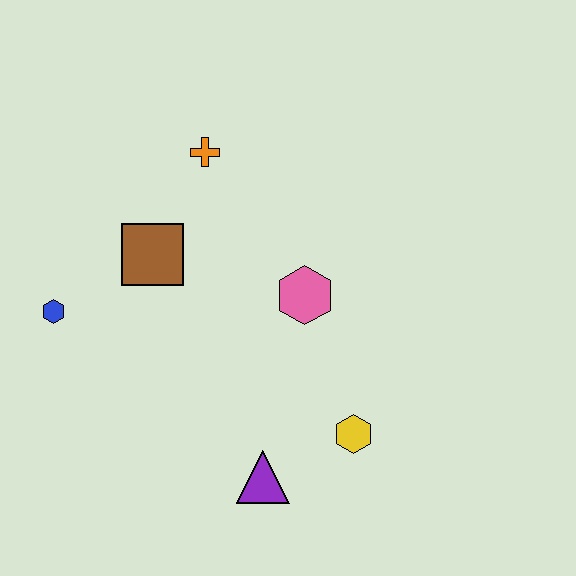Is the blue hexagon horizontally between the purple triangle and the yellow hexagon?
No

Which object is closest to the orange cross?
The brown square is closest to the orange cross.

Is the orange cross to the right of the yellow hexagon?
No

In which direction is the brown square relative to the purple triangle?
The brown square is above the purple triangle.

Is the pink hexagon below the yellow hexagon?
No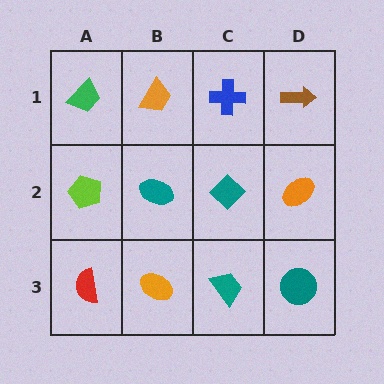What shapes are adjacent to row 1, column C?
A teal diamond (row 2, column C), an orange trapezoid (row 1, column B), a brown arrow (row 1, column D).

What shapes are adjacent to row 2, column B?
An orange trapezoid (row 1, column B), an orange ellipse (row 3, column B), a lime pentagon (row 2, column A), a teal diamond (row 2, column C).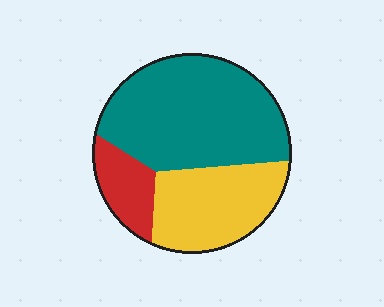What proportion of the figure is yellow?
Yellow covers roughly 30% of the figure.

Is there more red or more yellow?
Yellow.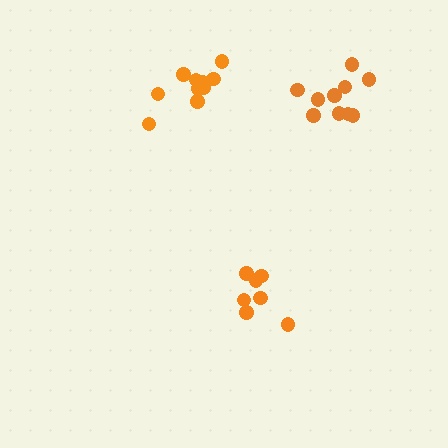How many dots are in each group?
Group 1: 7 dots, Group 2: 10 dots, Group 3: 10 dots (27 total).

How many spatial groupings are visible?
There are 3 spatial groupings.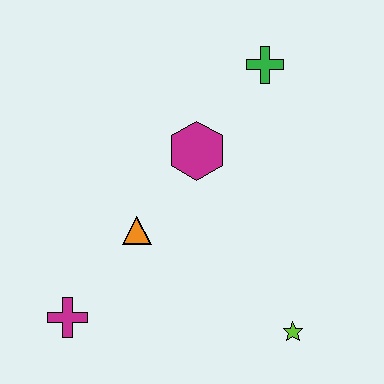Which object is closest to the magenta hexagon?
The orange triangle is closest to the magenta hexagon.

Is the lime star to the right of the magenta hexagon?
Yes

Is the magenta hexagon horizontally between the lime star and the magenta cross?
Yes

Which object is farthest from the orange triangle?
The green cross is farthest from the orange triangle.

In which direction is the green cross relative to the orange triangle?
The green cross is above the orange triangle.